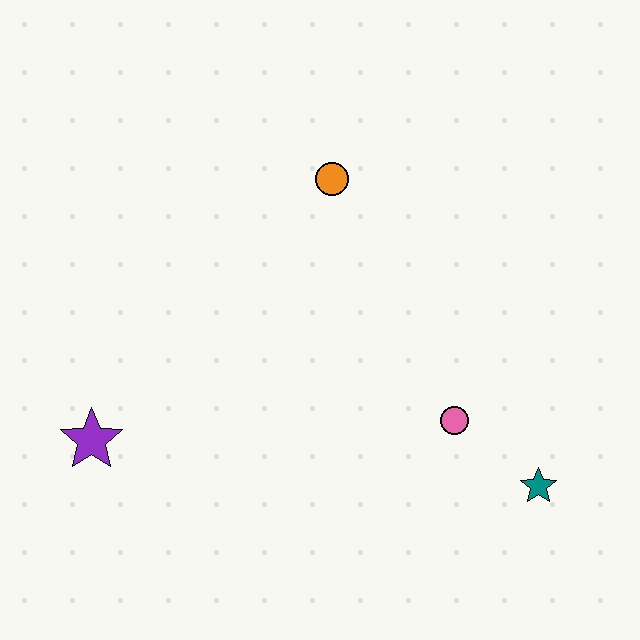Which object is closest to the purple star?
The orange circle is closest to the purple star.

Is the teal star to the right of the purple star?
Yes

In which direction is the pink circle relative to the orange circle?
The pink circle is below the orange circle.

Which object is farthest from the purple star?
The teal star is farthest from the purple star.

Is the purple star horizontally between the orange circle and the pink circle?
No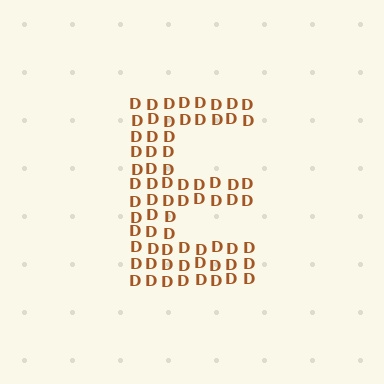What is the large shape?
The large shape is the letter E.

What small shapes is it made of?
It is made of small letter D's.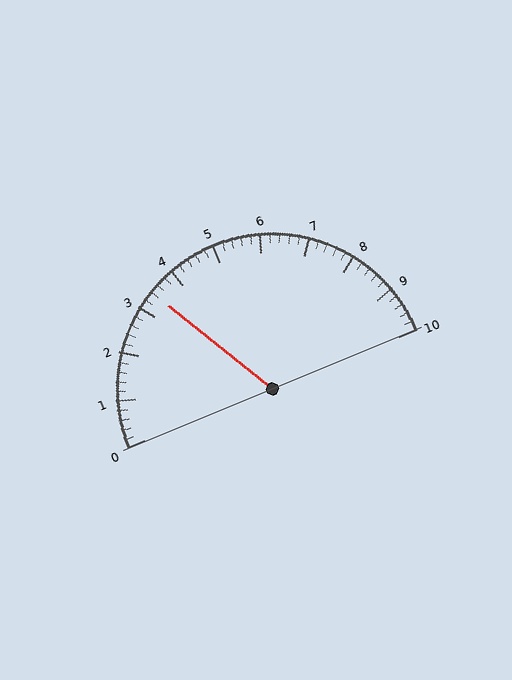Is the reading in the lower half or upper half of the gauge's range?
The reading is in the lower half of the range (0 to 10).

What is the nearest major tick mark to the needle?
The nearest major tick mark is 3.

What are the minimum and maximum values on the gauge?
The gauge ranges from 0 to 10.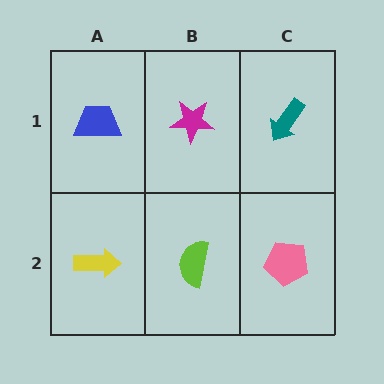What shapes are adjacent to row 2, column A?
A blue trapezoid (row 1, column A), a lime semicircle (row 2, column B).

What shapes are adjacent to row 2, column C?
A teal arrow (row 1, column C), a lime semicircle (row 2, column B).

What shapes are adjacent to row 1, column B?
A lime semicircle (row 2, column B), a blue trapezoid (row 1, column A), a teal arrow (row 1, column C).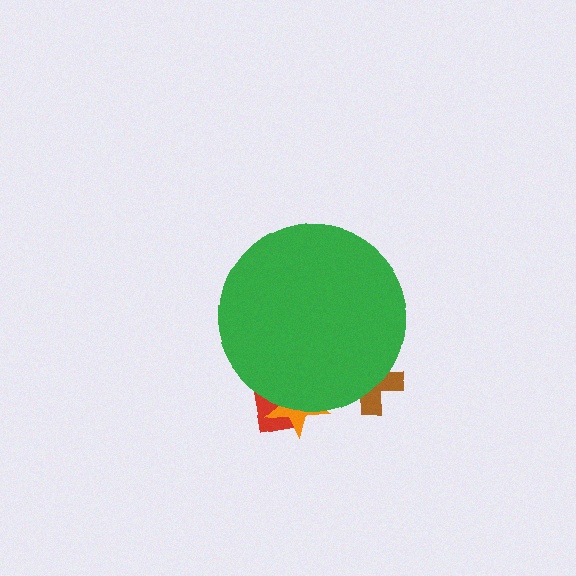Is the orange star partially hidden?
Yes, the orange star is partially hidden behind the green circle.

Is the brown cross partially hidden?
Yes, the brown cross is partially hidden behind the green circle.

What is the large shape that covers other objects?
A green circle.